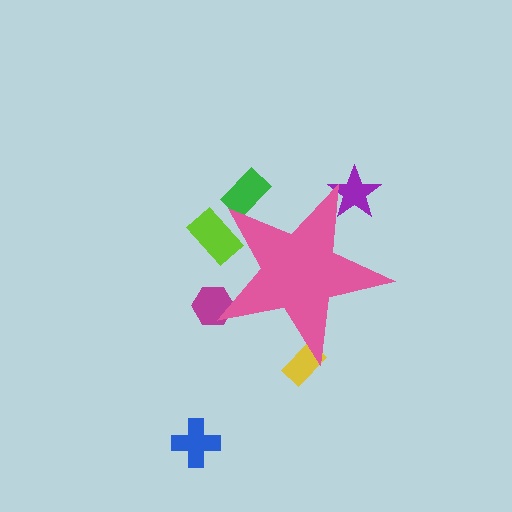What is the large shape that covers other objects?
A pink star.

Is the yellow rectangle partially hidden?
Yes, the yellow rectangle is partially hidden behind the pink star.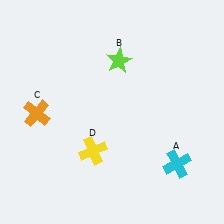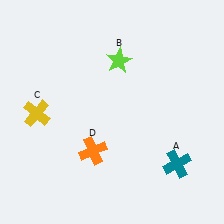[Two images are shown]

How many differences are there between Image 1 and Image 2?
There are 3 differences between the two images.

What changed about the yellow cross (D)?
In Image 1, D is yellow. In Image 2, it changed to orange.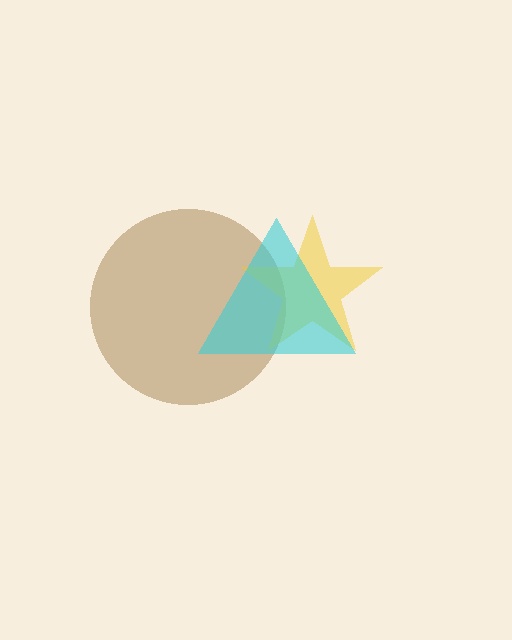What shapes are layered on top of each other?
The layered shapes are: a brown circle, a yellow star, a cyan triangle.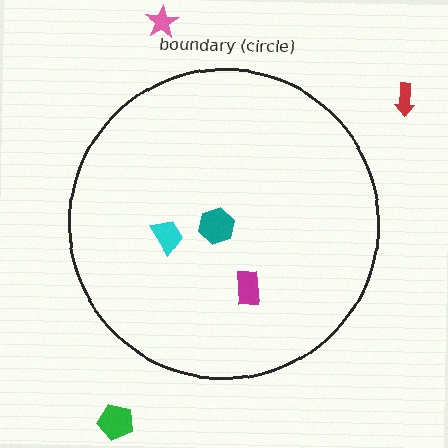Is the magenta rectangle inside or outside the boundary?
Inside.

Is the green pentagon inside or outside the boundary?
Outside.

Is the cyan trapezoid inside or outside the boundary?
Inside.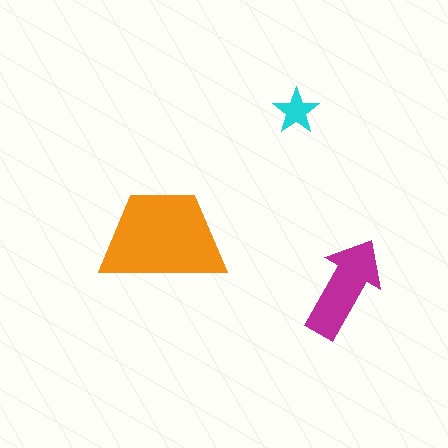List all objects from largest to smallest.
The orange trapezoid, the magenta arrow, the cyan star.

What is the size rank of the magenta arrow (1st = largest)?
2nd.